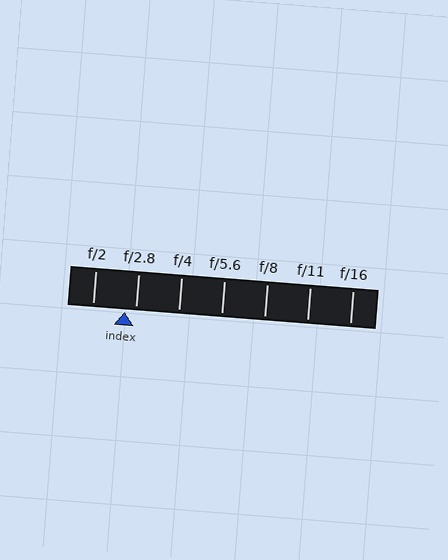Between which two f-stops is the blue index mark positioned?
The index mark is between f/2 and f/2.8.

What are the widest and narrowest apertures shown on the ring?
The widest aperture shown is f/2 and the narrowest is f/16.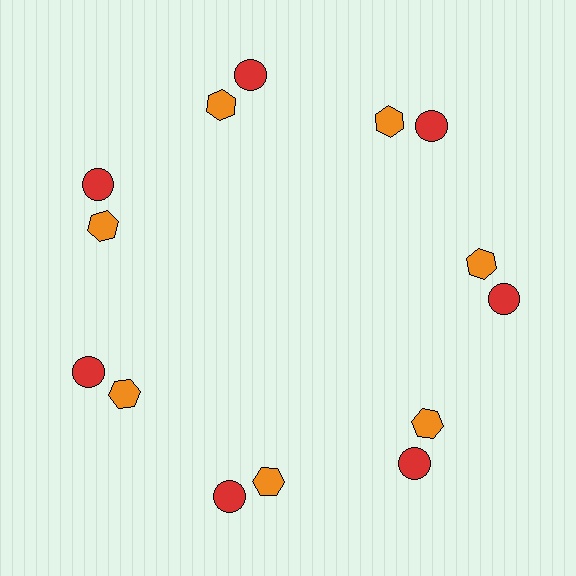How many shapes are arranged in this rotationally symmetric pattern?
There are 14 shapes, arranged in 7 groups of 2.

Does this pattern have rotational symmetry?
Yes, this pattern has 7-fold rotational symmetry. It looks the same after rotating 51 degrees around the center.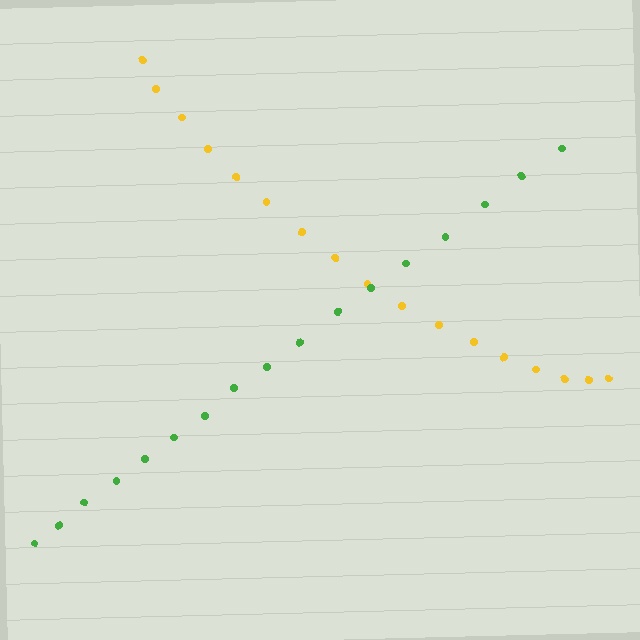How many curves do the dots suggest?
There are 2 distinct paths.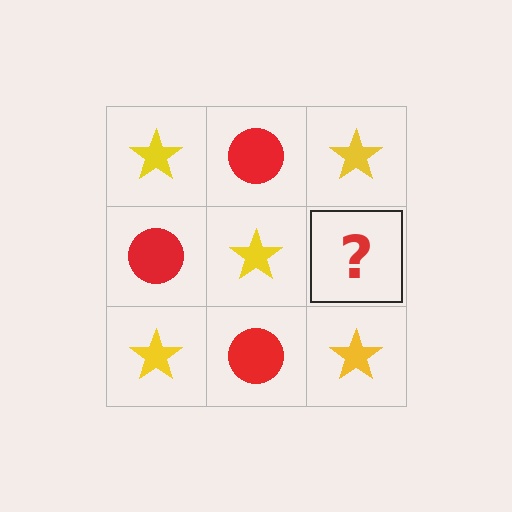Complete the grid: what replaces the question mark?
The question mark should be replaced with a red circle.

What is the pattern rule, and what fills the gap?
The rule is that it alternates yellow star and red circle in a checkerboard pattern. The gap should be filled with a red circle.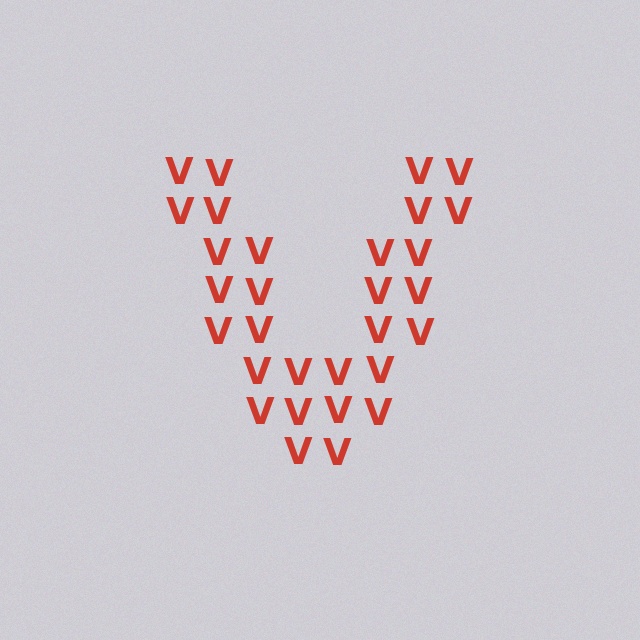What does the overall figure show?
The overall figure shows the letter V.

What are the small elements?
The small elements are letter V's.